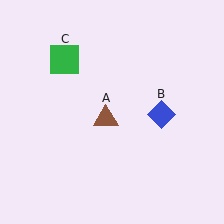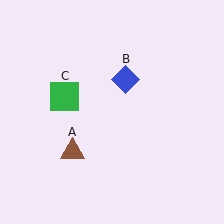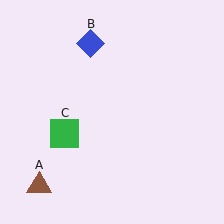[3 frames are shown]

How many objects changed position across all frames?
3 objects changed position: brown triangle (object A), blue diamond (object B), green square (object C).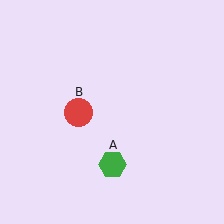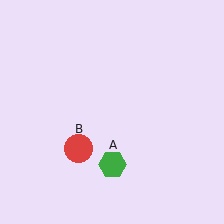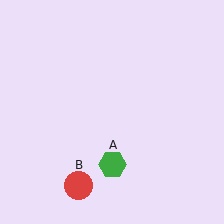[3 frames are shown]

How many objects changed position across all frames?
1 object changed position: red circle (object B).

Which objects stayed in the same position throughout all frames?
Green hexagon (object A) remained stationary.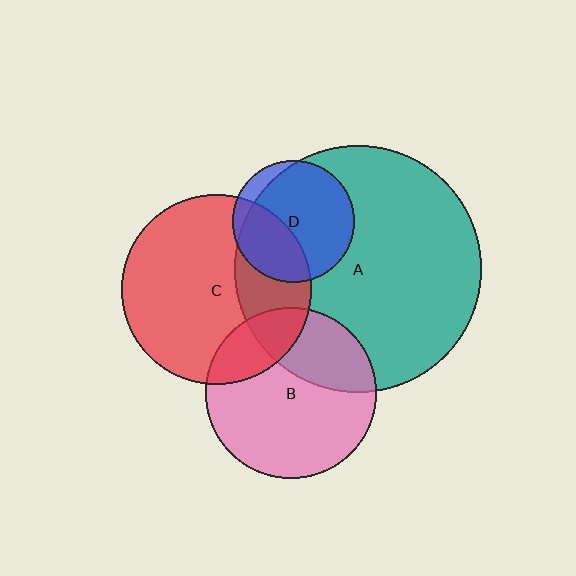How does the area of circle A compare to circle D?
Approximately 4.1 times.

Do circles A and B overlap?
Yes.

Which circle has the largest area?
Circle A (teal).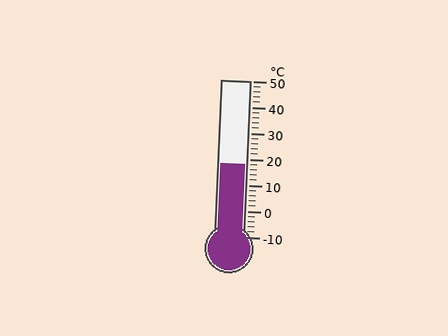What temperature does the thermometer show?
The thermometer shows approximately 18°C.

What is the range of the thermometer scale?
The thermometer scale ranges from -10°C to 50°C.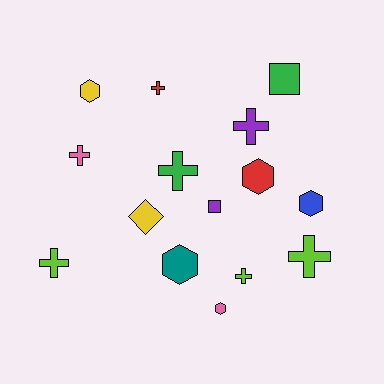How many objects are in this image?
There are 15 objects.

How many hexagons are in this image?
There are 5 hexagons.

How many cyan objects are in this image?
There are no cyan objects.